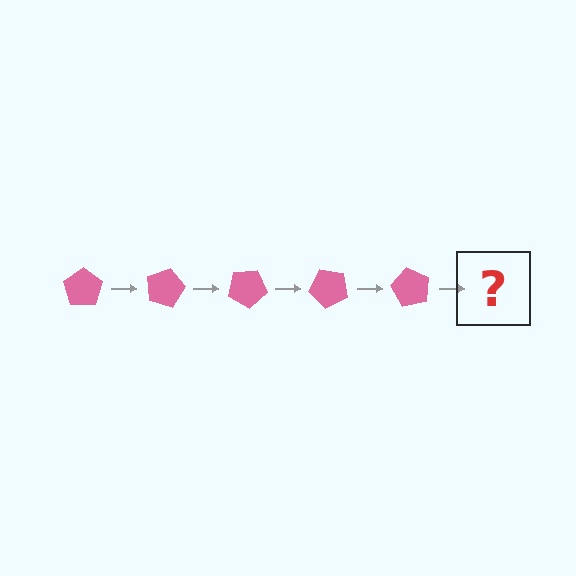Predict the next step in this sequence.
The next step is a pink pentagon rotated 75 degrees.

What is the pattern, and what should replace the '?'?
The pattern is that the pentagon rotates 15 degrees each step. The '?' should be a pink pentagon rotated 75 degrees.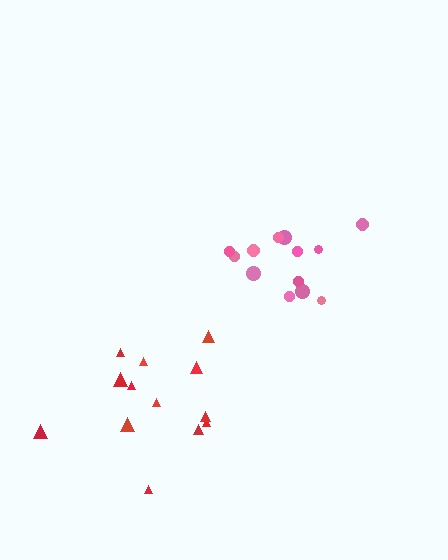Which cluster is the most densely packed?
Pink.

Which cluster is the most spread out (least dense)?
Red.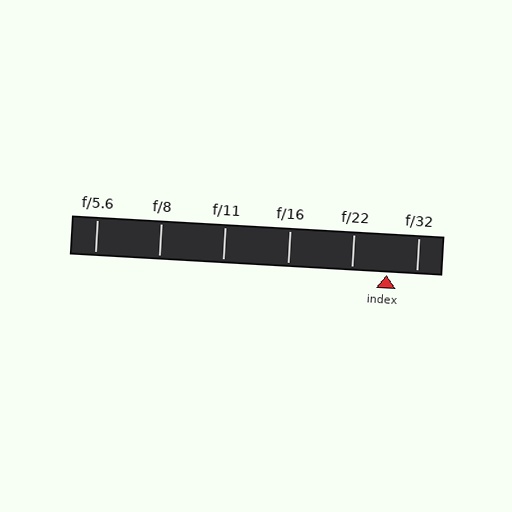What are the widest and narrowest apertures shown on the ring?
The widest aperture shown is f/5.6 and the narrowest is f/32.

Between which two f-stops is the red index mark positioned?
The index mark is between f/22 and f/32.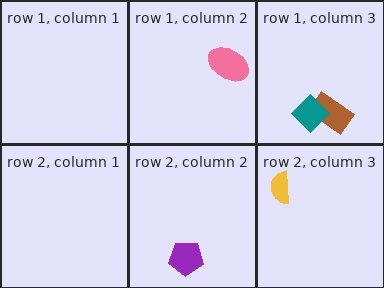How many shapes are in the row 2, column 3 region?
1.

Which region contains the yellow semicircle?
The row 2, column 3 region.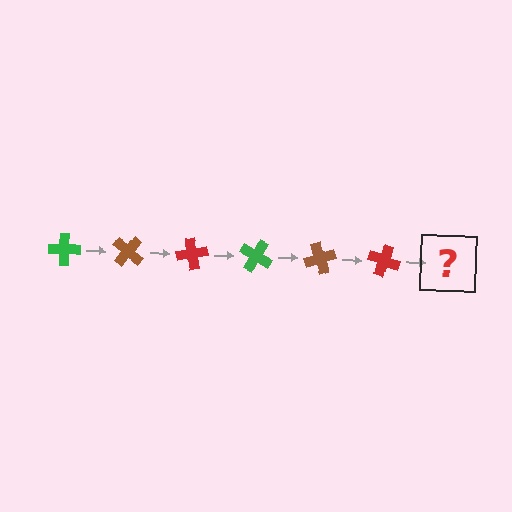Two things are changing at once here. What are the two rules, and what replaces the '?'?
The two rules are that it rotates 40 degrees each step and the color cycles through green, brown, and red. The '?' should be a green cross, rotated 240 degrees from the start.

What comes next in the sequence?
The next element should be a green cross, rotated 240 degrees from the start.